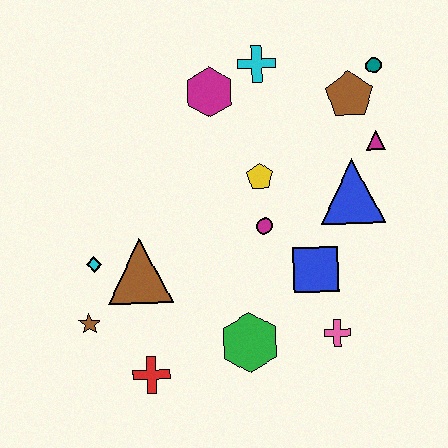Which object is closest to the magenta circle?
The yellow pentagon is closest to the magenta circle.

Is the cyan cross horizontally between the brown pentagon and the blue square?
No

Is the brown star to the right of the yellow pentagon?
No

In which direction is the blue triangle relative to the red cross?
The blue triangle is to the right of the red cross.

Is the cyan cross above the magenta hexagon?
Yes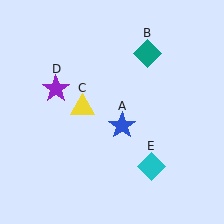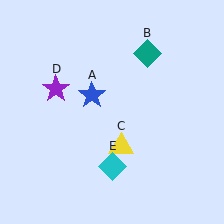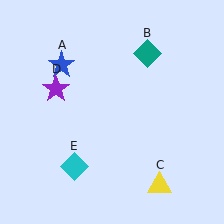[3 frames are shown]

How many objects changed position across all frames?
3 objects changed position: blue star (object A), yellow triangle (object C), cyan diamond (object E).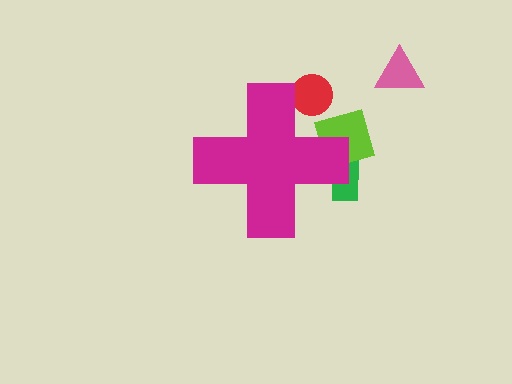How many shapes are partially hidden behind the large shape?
3 shapes are partially hidden.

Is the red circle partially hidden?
Yes, the red circle is partially hidden behind the magenta cross.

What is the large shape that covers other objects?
A magenta cross.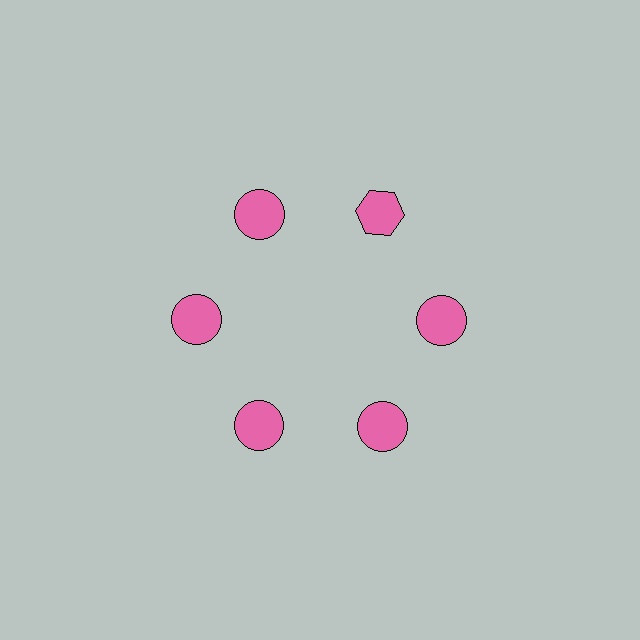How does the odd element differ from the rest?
It has a different shape: hexagon instead of circle.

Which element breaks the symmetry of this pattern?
The pink hexagon at roughly the 1 o'clock position breaks the symmetry. All other shapes are pink circles.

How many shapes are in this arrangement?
There are 6 shapes arranged in a ring pattern.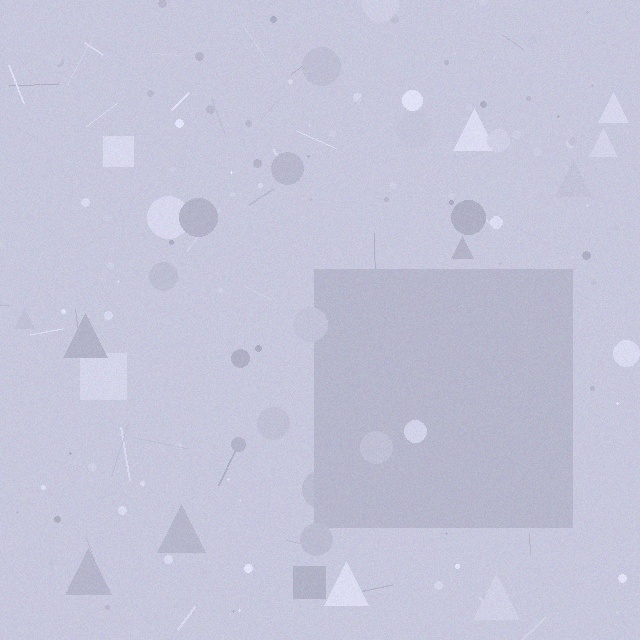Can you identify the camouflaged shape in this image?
The camouflaged shape is a square.